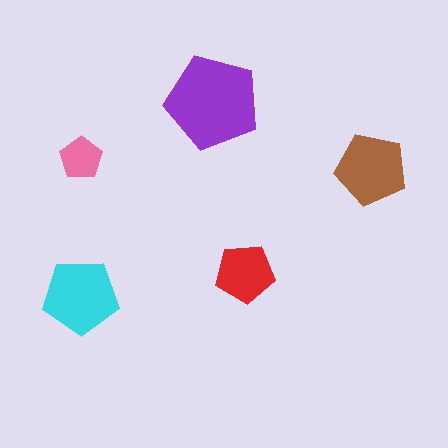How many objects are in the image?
There are 5 objects in the image.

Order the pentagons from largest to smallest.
the purple one, the cyan one, the brown one, the red one, the pink one.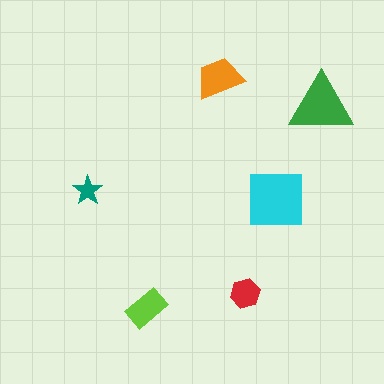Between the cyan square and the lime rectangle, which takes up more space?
The cyan square.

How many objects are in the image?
There are 6 objects in the image.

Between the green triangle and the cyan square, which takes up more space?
The cyan square.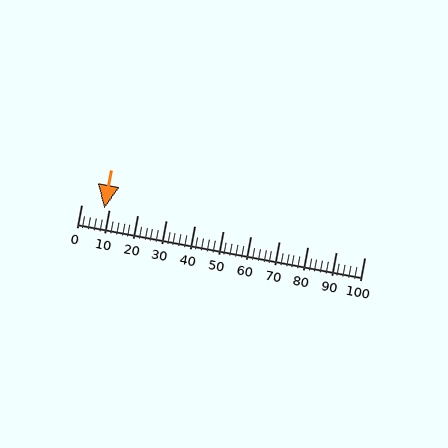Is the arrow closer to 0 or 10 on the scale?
The arrow is closer to 10.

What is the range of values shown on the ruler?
The ruler shows values from 0 to 100.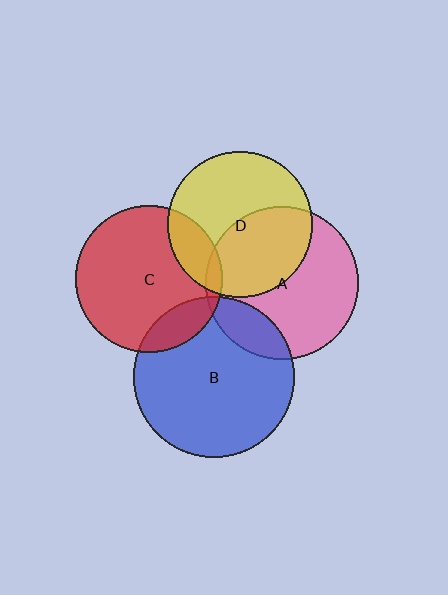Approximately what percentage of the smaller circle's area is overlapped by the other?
Approximately 15%.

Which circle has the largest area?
Circle B (blue).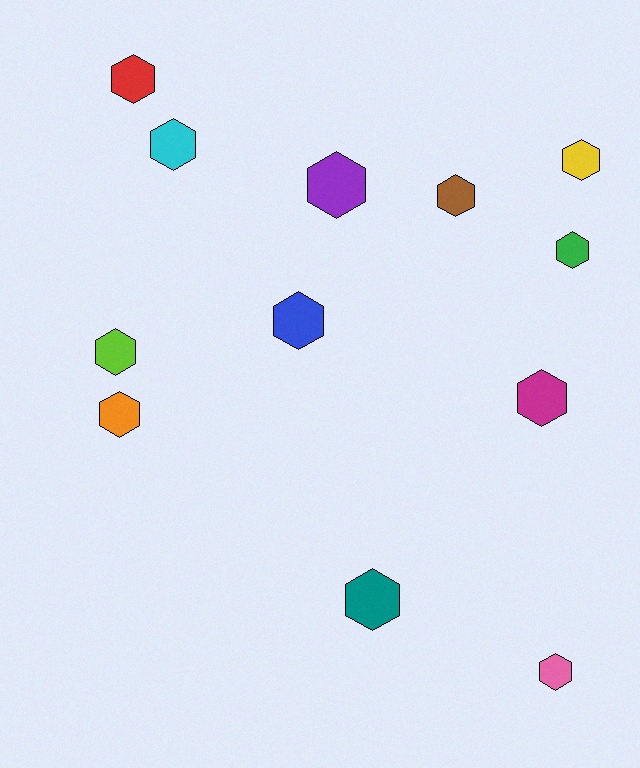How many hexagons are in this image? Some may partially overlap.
There are 12 hexagons.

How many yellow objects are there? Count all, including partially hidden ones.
There is 1 yellow object.